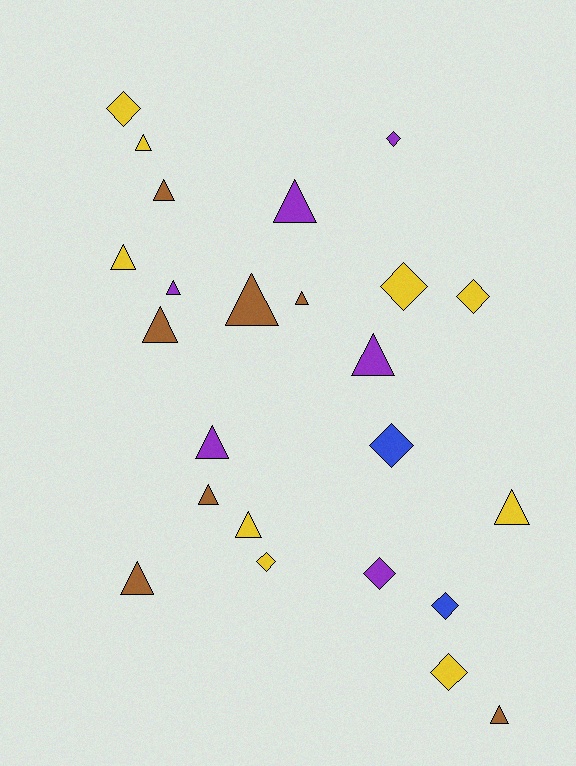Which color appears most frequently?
Yellow, with 9 objects.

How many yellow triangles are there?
There are 4 yellow triangles.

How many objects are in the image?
There are 24 objects.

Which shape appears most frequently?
Triangle, with 15 objects.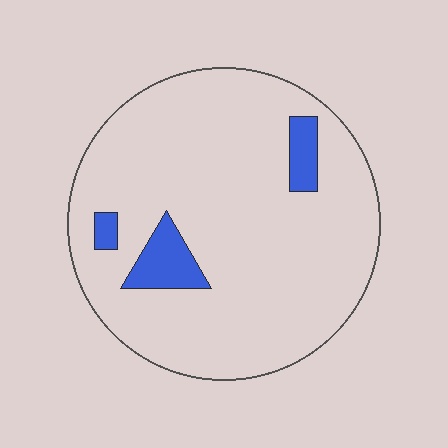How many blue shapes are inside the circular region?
3.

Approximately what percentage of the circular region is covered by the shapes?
Approximately 10%.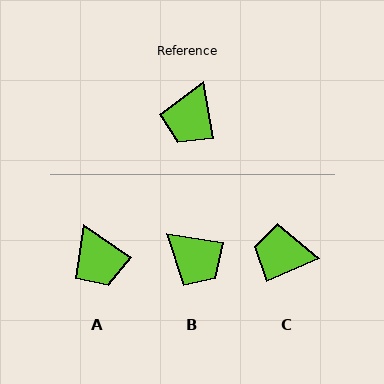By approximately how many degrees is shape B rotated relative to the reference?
Approximately 71 degrees counter-clockwise.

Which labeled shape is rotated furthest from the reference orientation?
C, about 77 degrees away.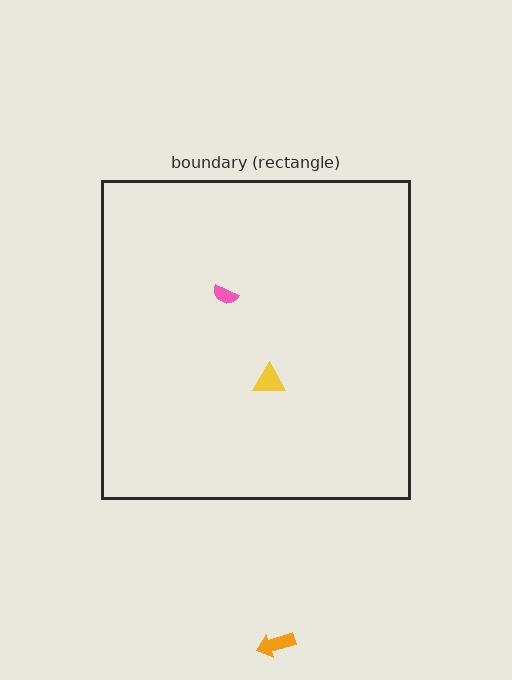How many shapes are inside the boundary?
2 inside, 1 outside.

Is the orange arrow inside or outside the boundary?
Outside.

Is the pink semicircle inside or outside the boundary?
Inside.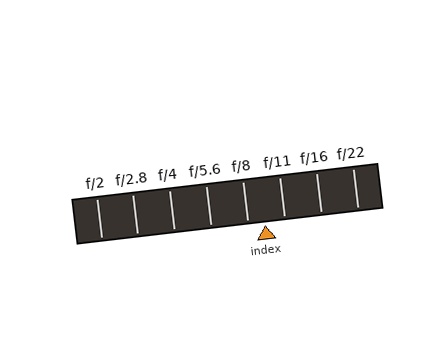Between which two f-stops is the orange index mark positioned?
The index mark is between f/8 and f/11.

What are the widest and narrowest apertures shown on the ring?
The widest aperture shown is f/2 and the narrowest is f/22.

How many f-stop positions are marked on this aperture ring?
There are 8 f-stop positions marked.